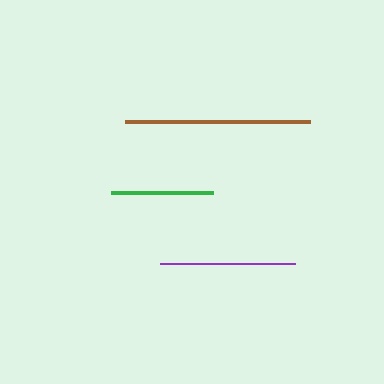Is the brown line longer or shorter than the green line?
The brown line is longer than the green line.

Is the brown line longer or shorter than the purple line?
The brown line is longer than the purple line.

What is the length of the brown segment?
The brown segment is approximately 185 pixels long.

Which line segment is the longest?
The brown line is the longest at approximately 185 pixels.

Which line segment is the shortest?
The green line is the shortest at approximately 102 pixels.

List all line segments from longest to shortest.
From longest to shortest: brown, purple, green.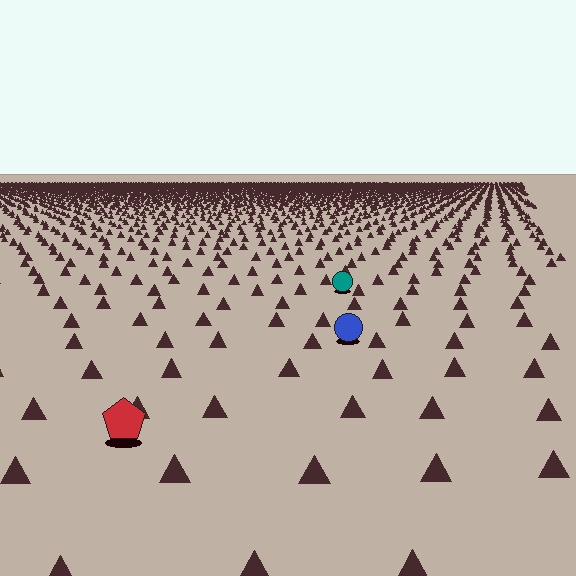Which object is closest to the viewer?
The red pentagon is closest. The texture marks near it are larger and more spread out.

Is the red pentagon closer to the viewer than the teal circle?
Yes. The red pentagon is closer — you can tell from the texture gradient: the ground texture is coarser near it.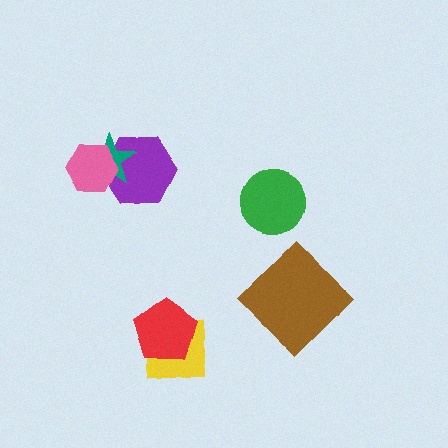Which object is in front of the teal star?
The pink hexagon is in front of the teal star.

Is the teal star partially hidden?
Yes, it is partially covered by another shape.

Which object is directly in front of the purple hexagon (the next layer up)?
The teal star is directly in front of the purple hexagon.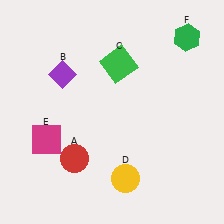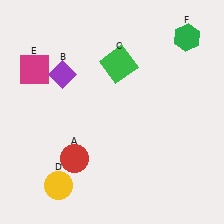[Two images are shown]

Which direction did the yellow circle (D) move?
The yellow circle (D) moved left.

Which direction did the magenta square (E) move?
The magenta square (E) moved up.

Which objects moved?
The objects that moved are: the yellow circle (D), the magenta square (E).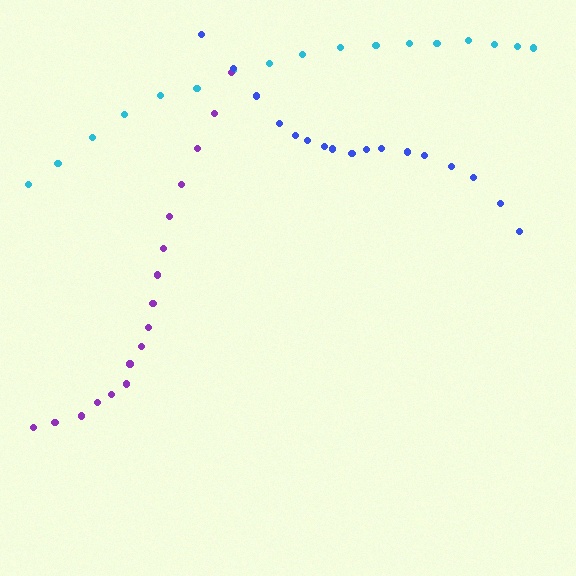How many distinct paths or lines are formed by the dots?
There are 3 distinct paths.